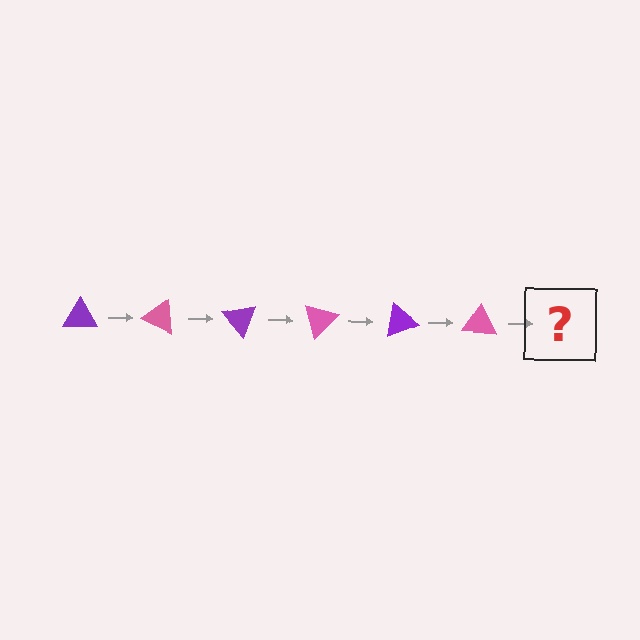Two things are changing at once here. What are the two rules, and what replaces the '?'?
The two rules are that it rotates 25 degrees each step and the color cycles through purple and pink. The '?' should be a purple triangle, rotated 150 degrees from the start.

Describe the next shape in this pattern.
It should be a purple triangle, rotated 150 degrees from the start.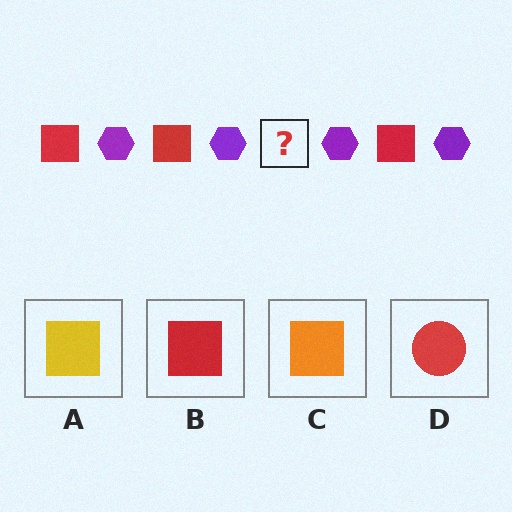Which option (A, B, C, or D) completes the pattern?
B.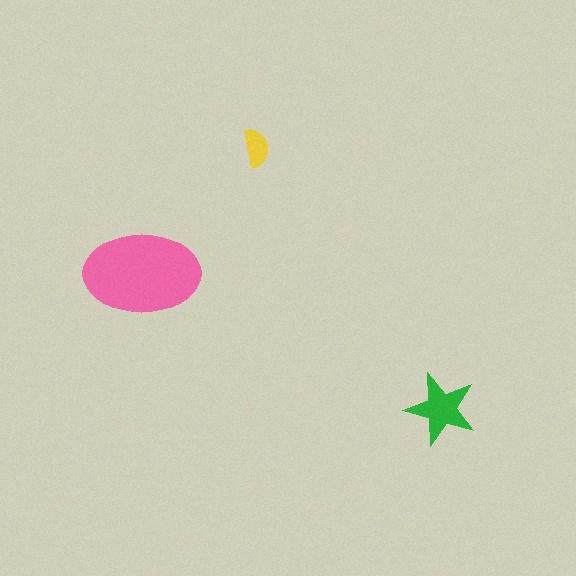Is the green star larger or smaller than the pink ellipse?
Smaller.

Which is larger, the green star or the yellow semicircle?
The green star.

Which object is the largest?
The pink ellipse.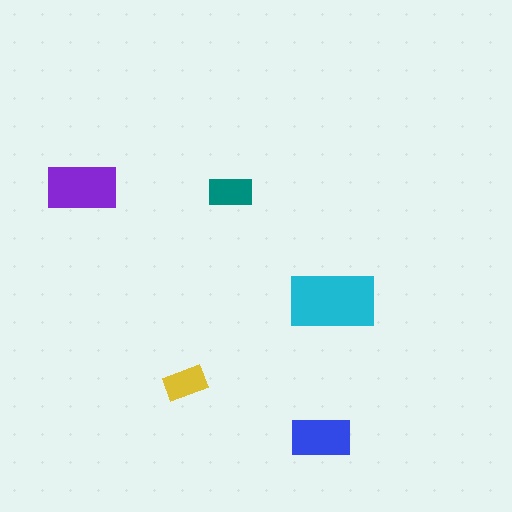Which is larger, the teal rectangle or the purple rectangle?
The purple one.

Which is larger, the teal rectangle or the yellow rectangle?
The teal one.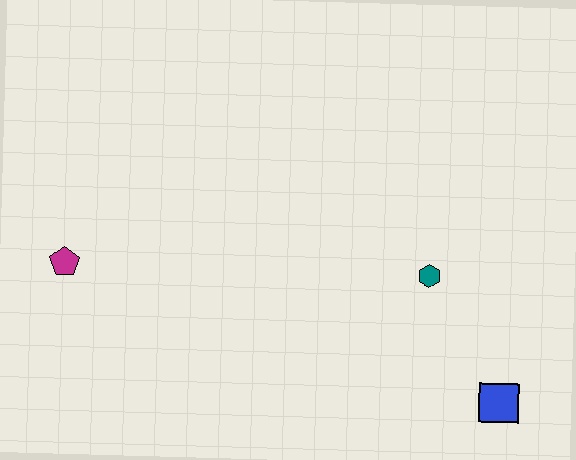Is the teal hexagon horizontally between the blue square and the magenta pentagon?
Yes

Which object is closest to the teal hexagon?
The blue square is closest to the teal hexagon.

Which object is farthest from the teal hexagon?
The magenta pentagon is farthest from the teal hexagon.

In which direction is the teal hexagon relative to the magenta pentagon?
The teal hexagon is to the right of the magenta pentagon.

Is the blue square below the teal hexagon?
Yes